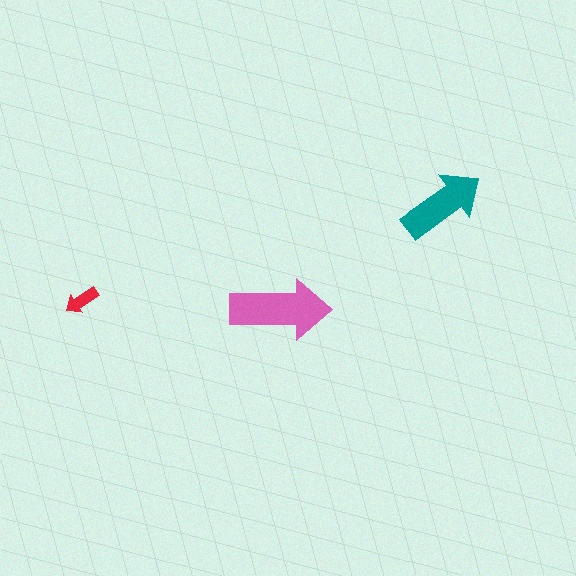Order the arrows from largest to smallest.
the pink one, the teal one, the red one.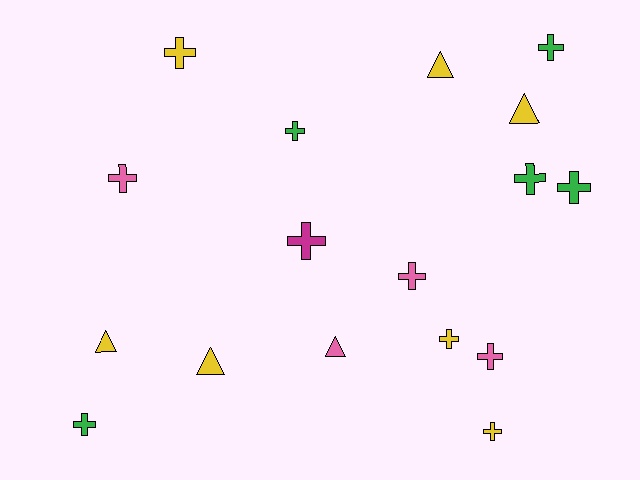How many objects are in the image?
There are 17 objects.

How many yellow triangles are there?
There are 4 yellow triangles.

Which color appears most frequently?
Yellow, with 7 objects.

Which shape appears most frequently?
Cross, with 12 objects.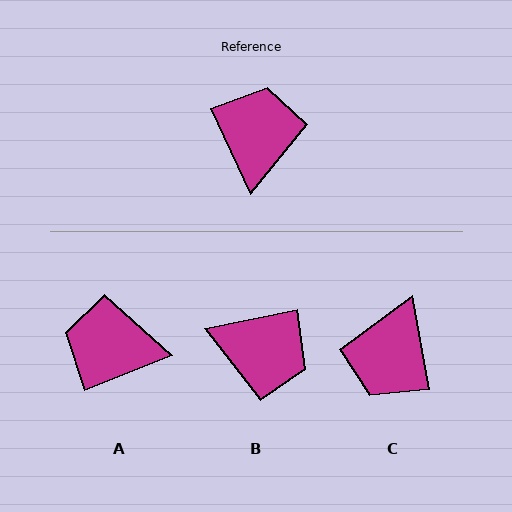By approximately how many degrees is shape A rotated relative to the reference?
Approximately 87 degrees counter-clockwise.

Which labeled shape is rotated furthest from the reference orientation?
C, about 166 degrees away.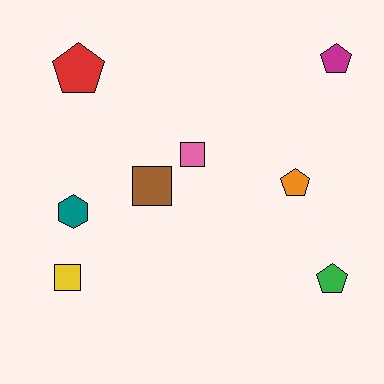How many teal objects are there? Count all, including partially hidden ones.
There is 1 teal object.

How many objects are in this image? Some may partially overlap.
There are 8 objects.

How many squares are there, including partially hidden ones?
There are 3 squares.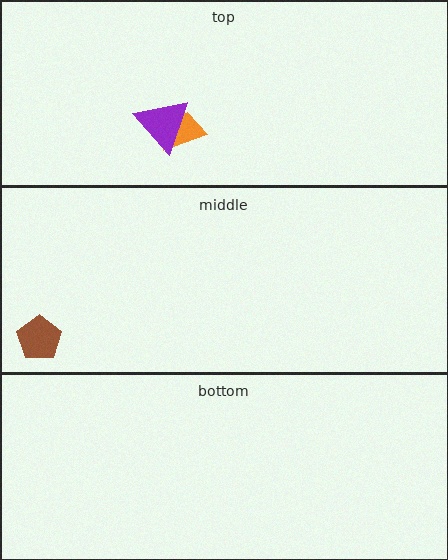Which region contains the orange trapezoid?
The top region.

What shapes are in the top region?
The orange trapezoid, the purple triangle.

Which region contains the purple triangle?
The top region.